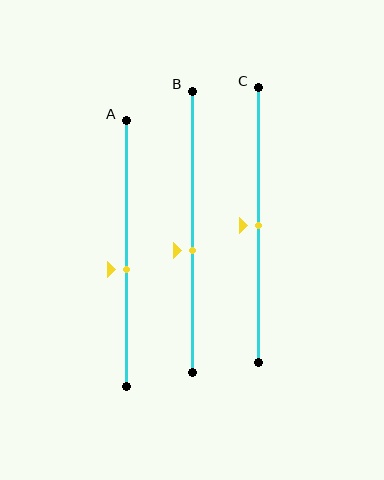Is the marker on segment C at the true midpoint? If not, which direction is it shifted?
Yes, the marker on segment C is at the true midpoint.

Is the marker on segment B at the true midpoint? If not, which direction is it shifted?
No, the marker on segment B is shifted downward by about 7% of the segment length.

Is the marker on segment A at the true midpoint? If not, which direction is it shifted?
No, the marker on segment A is shifted downward by about 6% of the segment length.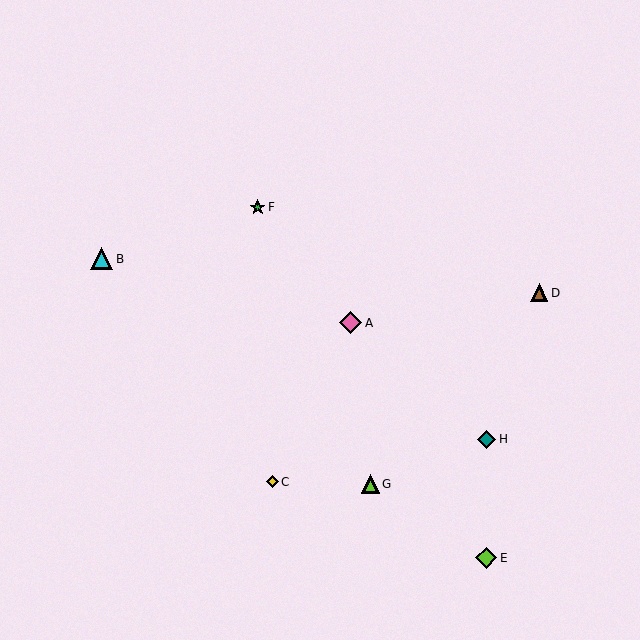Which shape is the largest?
The pink diamond (labeled A) is the largest.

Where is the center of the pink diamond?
The center of the pink diamond is at (351, 323).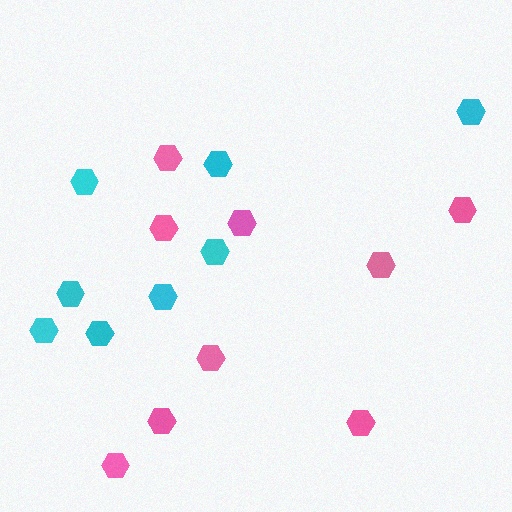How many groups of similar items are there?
There are 2 groups: one group of cyan hexagons (8) and one group of pink hexagons (9).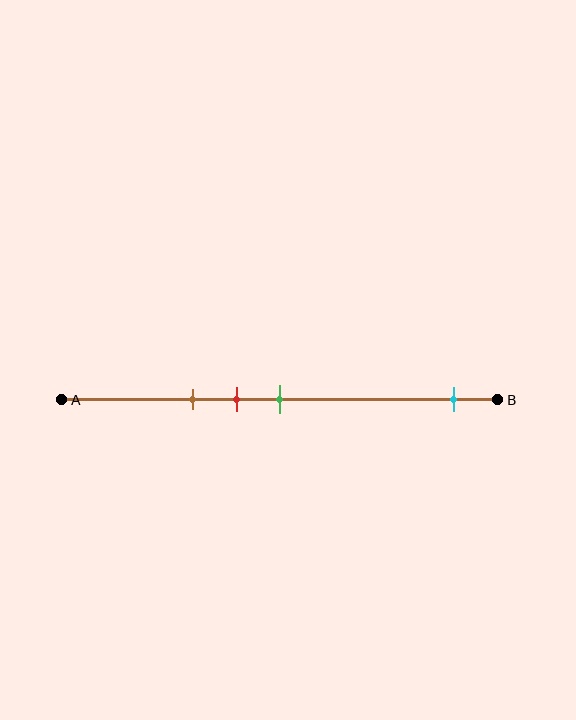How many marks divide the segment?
There are 4 marks dividing the segment.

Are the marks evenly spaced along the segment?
No, the marks are not evenly spaced.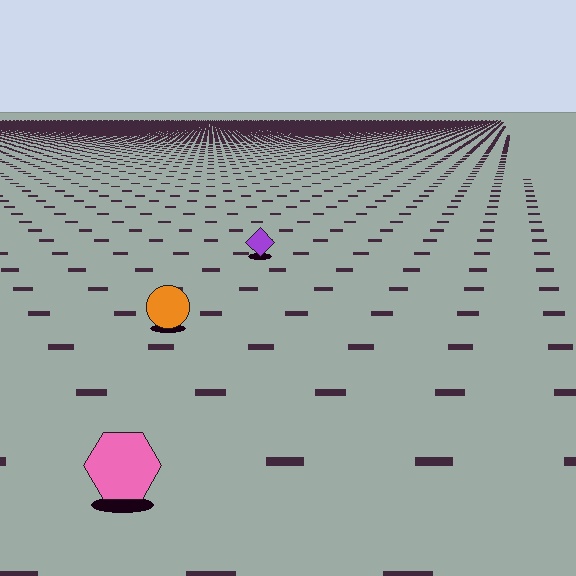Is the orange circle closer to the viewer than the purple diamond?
Yes. The orange circle is closer — you can tell from the texture gradient: the ground texture is coarser near it.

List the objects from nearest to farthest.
From nearest to farthest: the pink hexagon, the orange circle, the purple diamond.